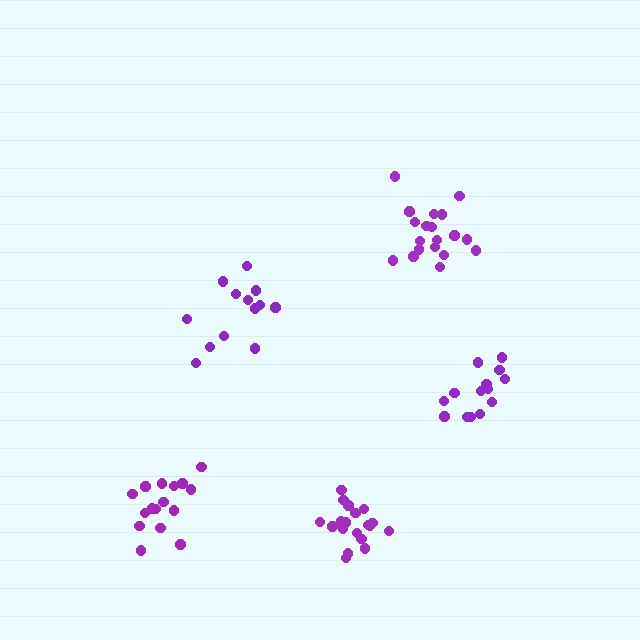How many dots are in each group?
Group 1: 19 dots, Group 2: 13 dots, Group 3: 14 dots, Group 4: 16 dots, Group 5: 19 dots (81 total).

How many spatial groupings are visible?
There are 5 spatial groupings.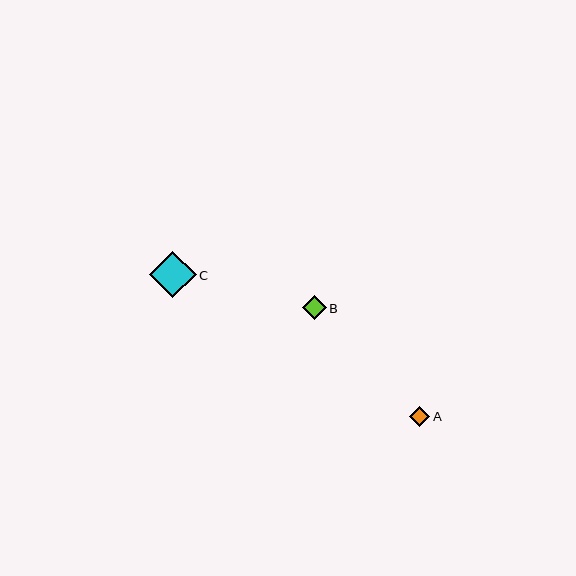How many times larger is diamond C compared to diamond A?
Diamond C is approximately 2.3 times the size of diamond A.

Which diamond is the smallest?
Diamond A is the smallest with a size of approximately 21 pixels.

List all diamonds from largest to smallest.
From largest to smallest: C, B, A.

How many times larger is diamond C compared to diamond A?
Diamond C is approximately 2.3 times the size of diamond A.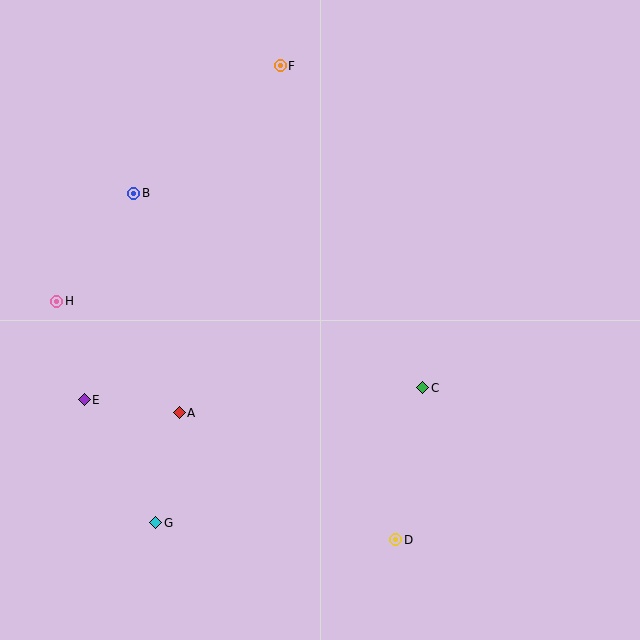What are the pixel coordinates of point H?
Point H is at (57, 301).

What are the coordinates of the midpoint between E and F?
The midpoint between E and F is at (182, 233).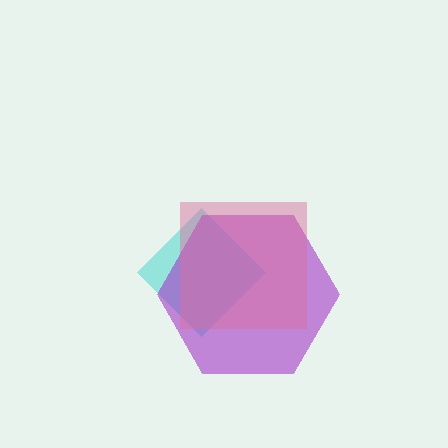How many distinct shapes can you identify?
There are 3 distinct shapes: a cyan diamond, a purple hexagon, a pink square.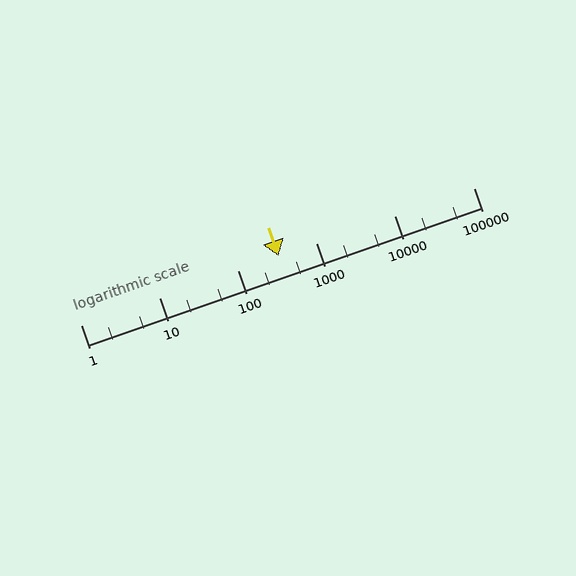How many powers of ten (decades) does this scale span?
The scale spans 5 decades, from 1 to 100000.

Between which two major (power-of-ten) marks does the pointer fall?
The pointer is between 100 and 1000.